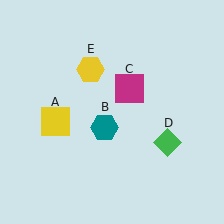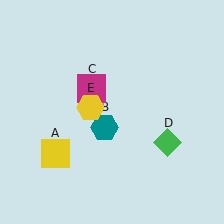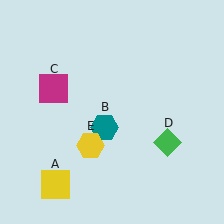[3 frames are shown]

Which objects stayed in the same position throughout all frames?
Teal hexagon (object B) and green diamond (object D) remained stationary.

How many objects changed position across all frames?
3 objects changed position: yellow square (object A), magenta square (object C), yellow hexagon (object E).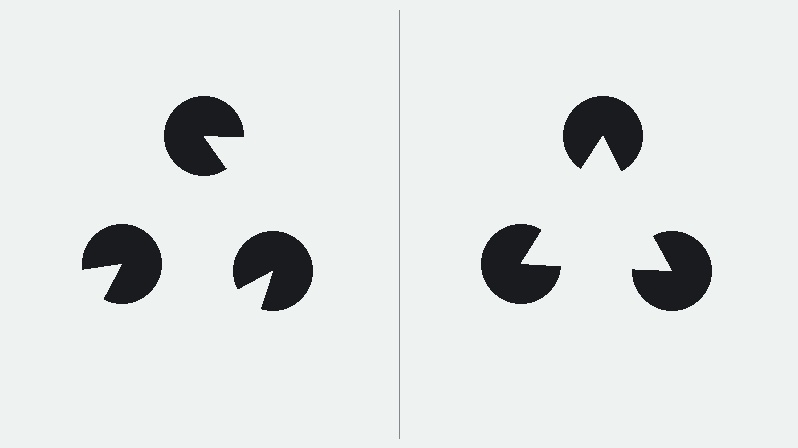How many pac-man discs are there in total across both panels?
6 — 3 on each side.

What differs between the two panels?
The pac-man discs are positioned identically on both sides; only the wedge orientations differ. On the right they align to a triangle; on the left they are misaligned.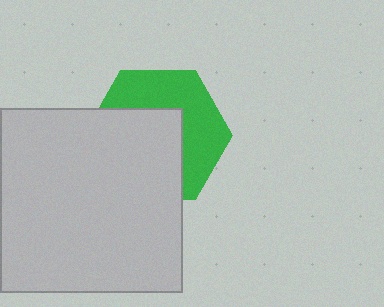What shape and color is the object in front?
The object in front is a light gray square.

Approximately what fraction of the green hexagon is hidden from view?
Roughly 54% of the green hexagon is hidden behind the light gray square.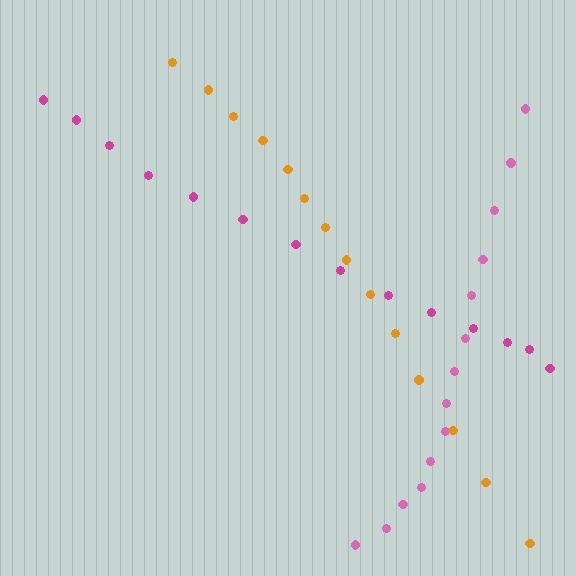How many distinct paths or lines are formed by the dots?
There are 3 distinct paths.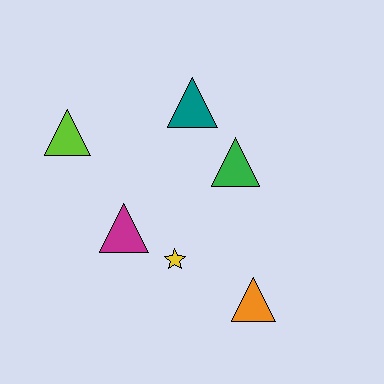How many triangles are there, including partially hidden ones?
There are 5 triangles.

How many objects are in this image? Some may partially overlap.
There are 6 objects.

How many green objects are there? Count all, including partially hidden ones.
There is 1 green object.